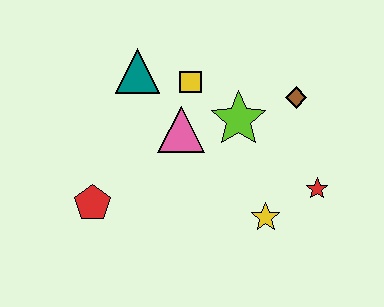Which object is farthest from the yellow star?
The teal triangle is farthest from the yellow star.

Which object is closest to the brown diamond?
The lime star is closest to the brown diamond.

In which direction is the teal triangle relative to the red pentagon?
The teal triangle is above the red pentagon.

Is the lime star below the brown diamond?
Yes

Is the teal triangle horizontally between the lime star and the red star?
No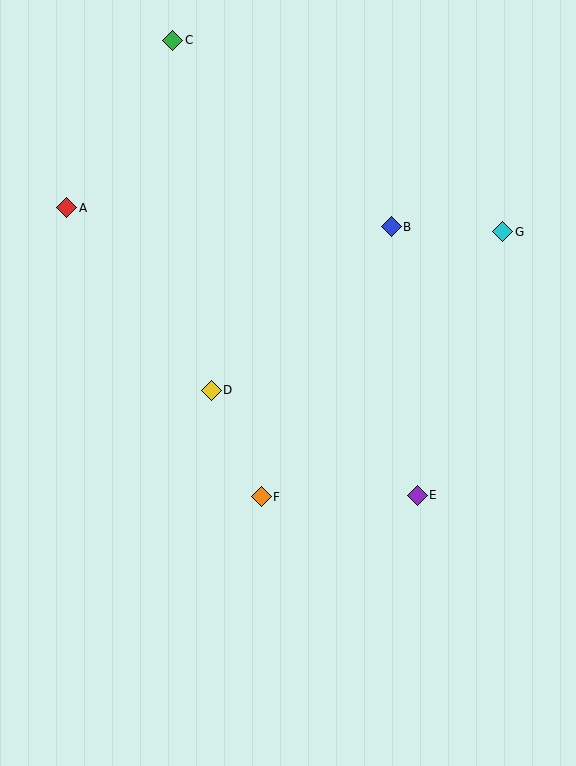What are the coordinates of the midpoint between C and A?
The midpoint between C and A is at (120, 124).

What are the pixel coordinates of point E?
Point E is at (417, 495).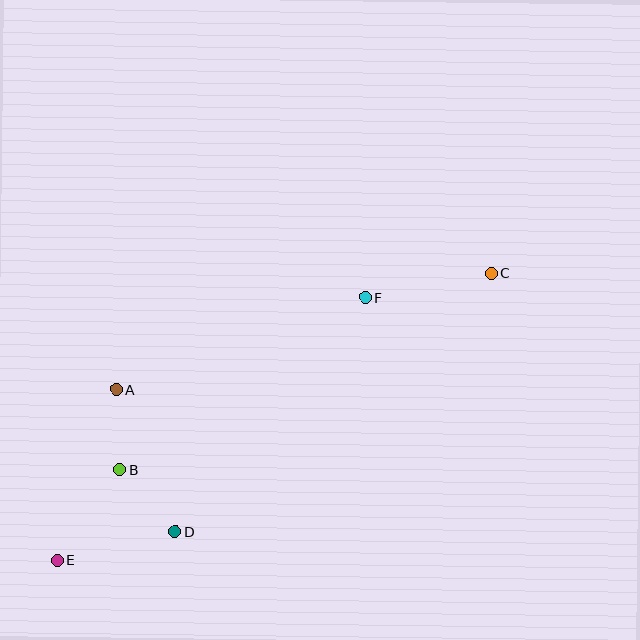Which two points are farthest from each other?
Points C and E are farthest from each other.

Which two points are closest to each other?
Points A and B are closest to each other.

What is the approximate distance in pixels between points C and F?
The distance between C and F is approximately 128 pixels.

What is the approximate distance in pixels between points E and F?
The distance between E and F is approximately 405 pixels.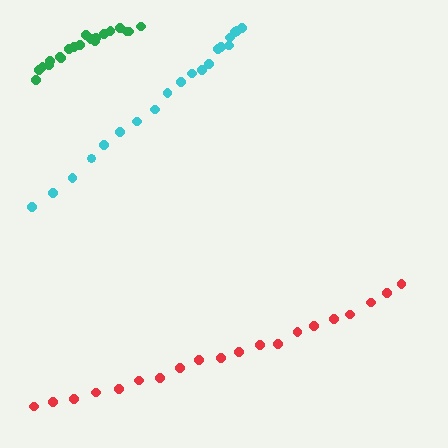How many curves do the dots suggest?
There are 3 distinct paths.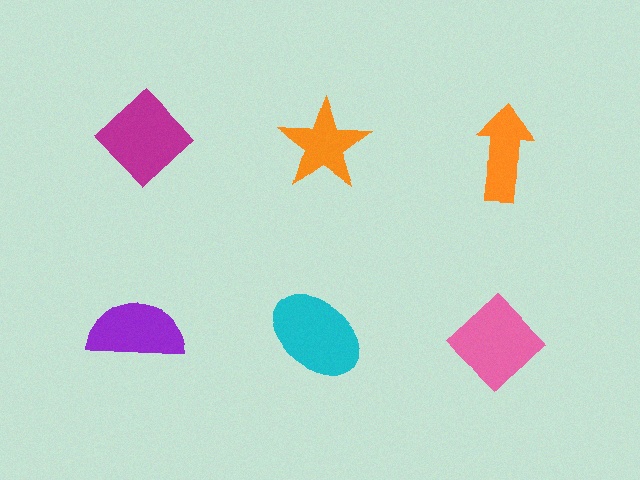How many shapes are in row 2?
3 shapes.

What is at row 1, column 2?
An orange star.